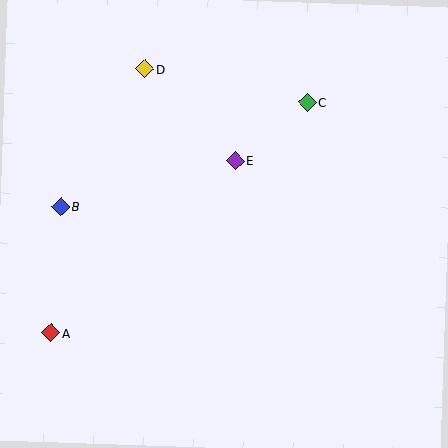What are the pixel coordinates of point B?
Point B is at (61, 207).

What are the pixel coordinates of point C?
Point C is at (307, 102).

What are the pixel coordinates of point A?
Point A is at (51, 333).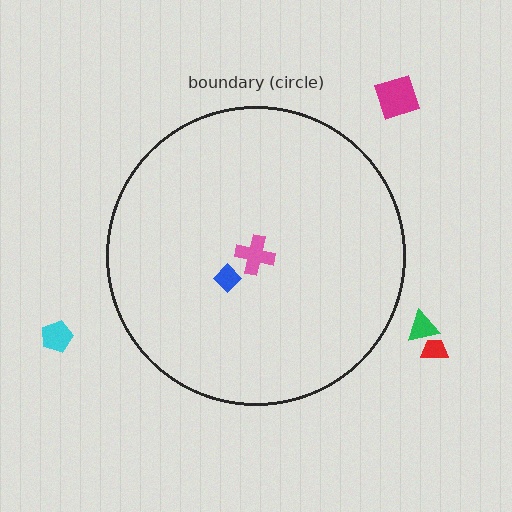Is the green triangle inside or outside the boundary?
Outside.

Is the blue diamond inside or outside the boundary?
Inside.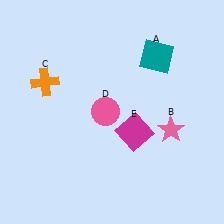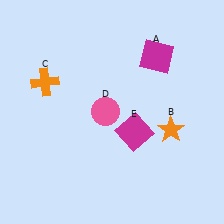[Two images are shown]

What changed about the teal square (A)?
In Image 1, A is teal. In Image 2, it changed to magenta.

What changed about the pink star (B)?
In Image 1, B is pink. In Image 2, it changed to orange.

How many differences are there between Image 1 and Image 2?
There are 2 differences between the two images.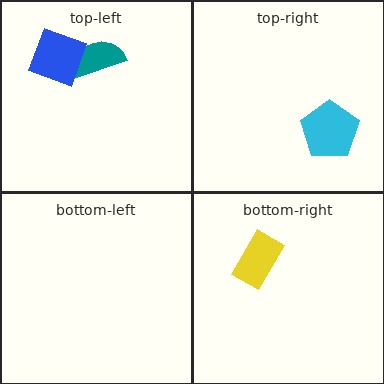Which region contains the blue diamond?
The top-left region.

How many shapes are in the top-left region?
2.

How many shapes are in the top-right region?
1.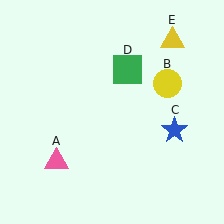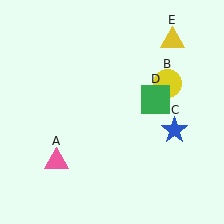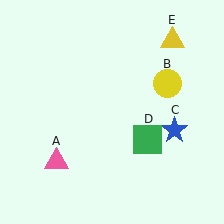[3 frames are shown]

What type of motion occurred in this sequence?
The green square (object D) rotated clockwise around the center of the scene.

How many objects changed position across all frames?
1 object changed position: green square (object D).